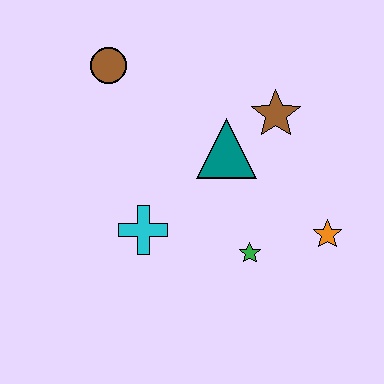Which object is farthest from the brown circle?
The orange star is farthest from the brown circle.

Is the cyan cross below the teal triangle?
Yes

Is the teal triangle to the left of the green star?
Yes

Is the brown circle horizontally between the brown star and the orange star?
No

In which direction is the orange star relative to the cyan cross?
The orange star is to the right of the cyan cross.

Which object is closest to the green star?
The orange star is closest to the green star.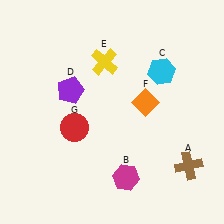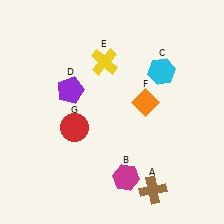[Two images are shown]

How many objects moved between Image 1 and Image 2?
1 object moved between the two images.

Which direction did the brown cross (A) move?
The brown cross (A) moved left.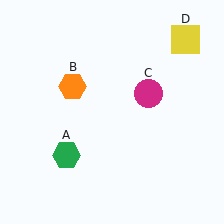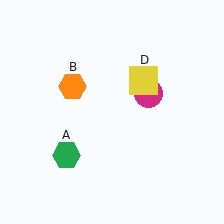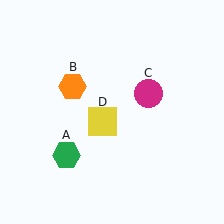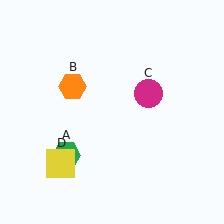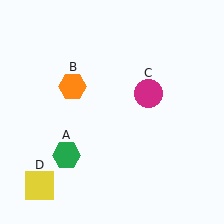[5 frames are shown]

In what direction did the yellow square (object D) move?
The yellow square (object D) moved down and to the left.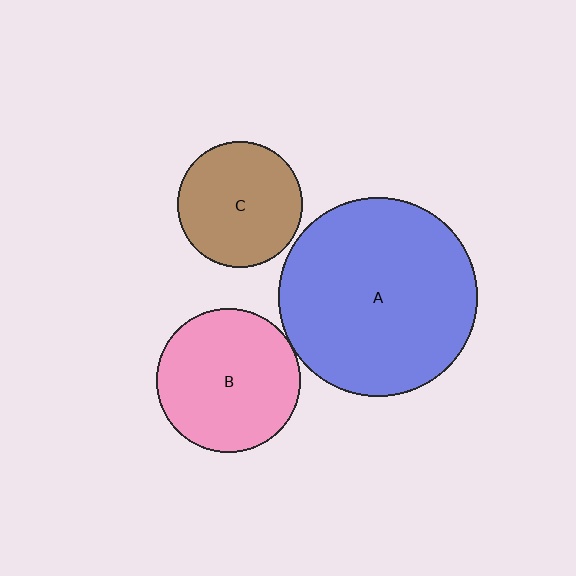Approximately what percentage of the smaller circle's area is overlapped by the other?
Approximately 5%.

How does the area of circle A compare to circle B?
Approximately 1.9 times.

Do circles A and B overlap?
Yes.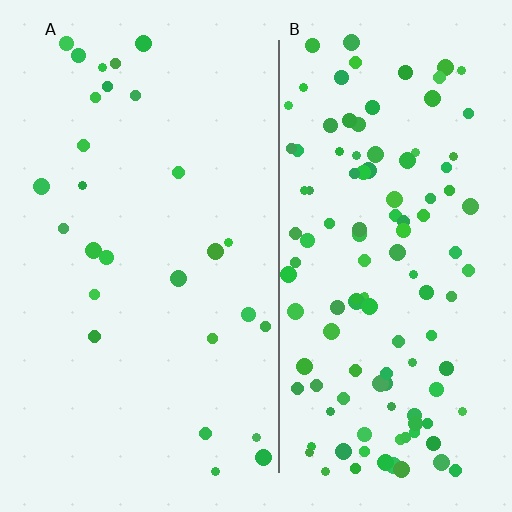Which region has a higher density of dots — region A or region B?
B (the right).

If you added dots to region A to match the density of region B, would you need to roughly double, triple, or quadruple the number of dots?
Approximately quadruple.